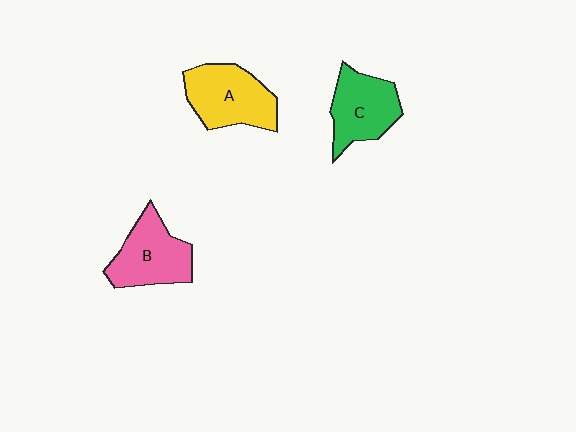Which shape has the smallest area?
Shape C (green).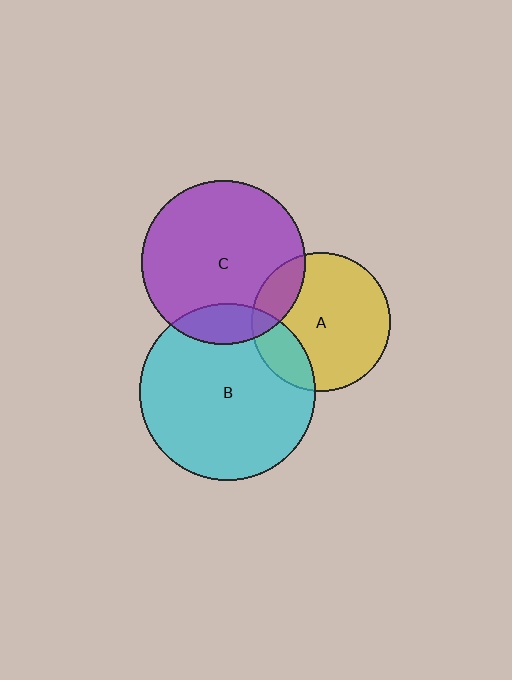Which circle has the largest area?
Circle B (cyan).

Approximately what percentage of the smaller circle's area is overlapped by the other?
Approximately 20%.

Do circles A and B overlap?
Yes.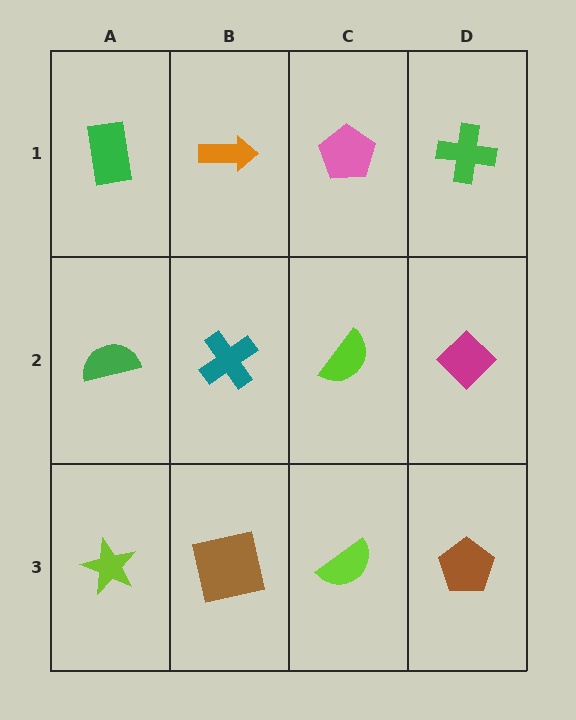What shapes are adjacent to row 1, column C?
A lime semicircle (row 2, column C), an orange arrow (row 1, column B), a green cross (row 1, column D).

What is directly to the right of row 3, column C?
A brown pentagon.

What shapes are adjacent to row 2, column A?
A green rectangle (row 1, column A), a lime star (row 3, column A), a teal cross (row 2, column B).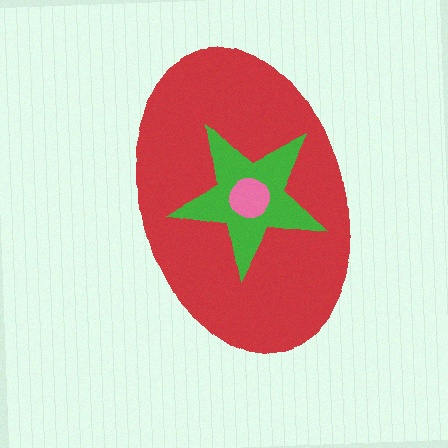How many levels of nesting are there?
3.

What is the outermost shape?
The red ellipse.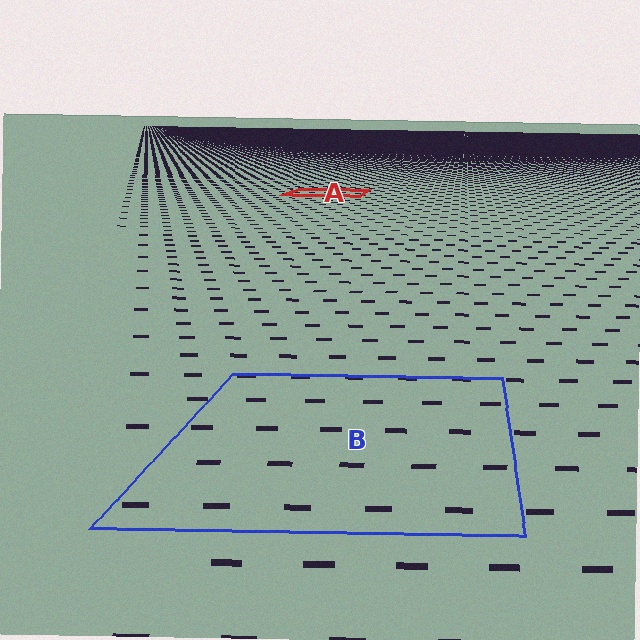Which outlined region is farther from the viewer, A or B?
Region A is farther from the viewer — the texture elements inside it appear smaller and more densely packed.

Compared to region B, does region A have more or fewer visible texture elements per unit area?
Region A has more texture elements per unit area — they are packed more densely because it is farther away.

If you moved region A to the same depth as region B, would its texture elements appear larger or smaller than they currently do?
They would appear larger. At a closer depth, the same texture elements are projected at a bigger on-screen size.